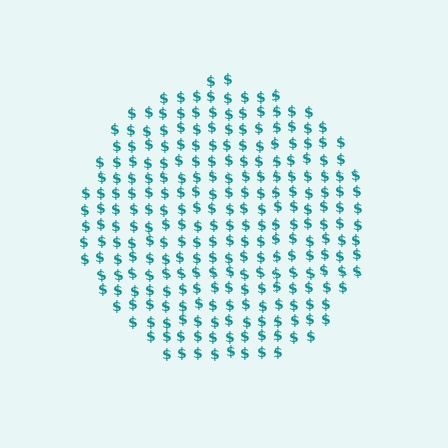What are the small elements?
The small elements are dollar signs.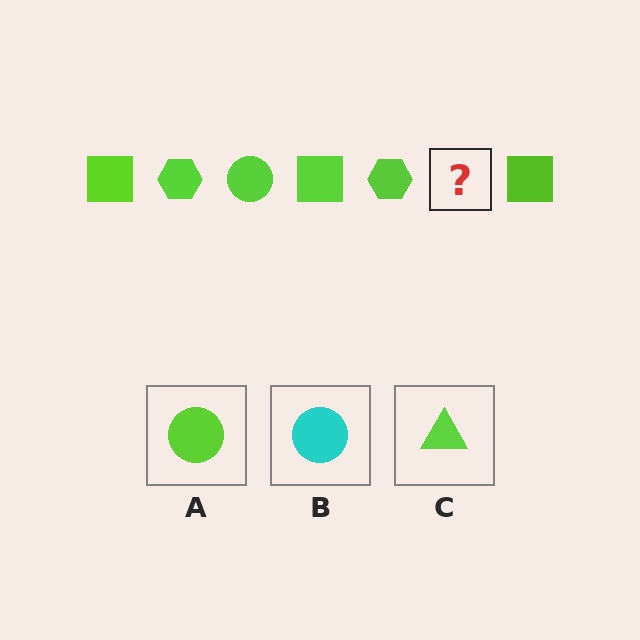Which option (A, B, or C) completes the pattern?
A.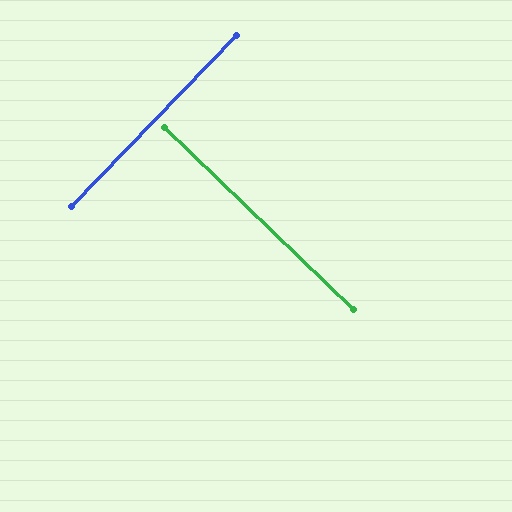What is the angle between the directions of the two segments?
Approximately 90 degrees.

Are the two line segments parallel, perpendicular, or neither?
Perpendicular — they meet at approximately 90°.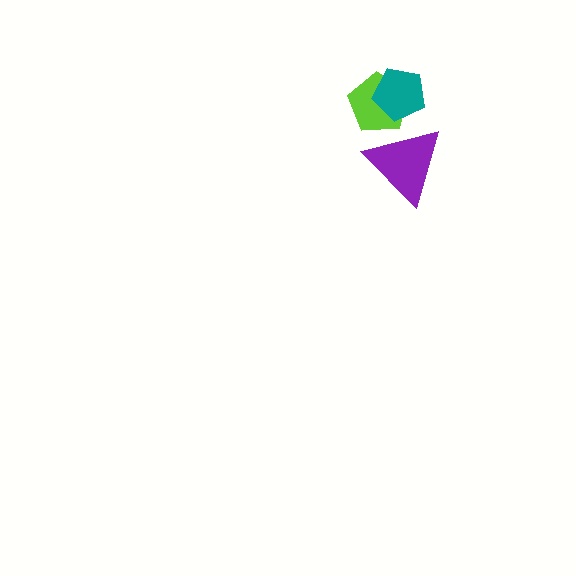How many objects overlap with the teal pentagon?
1 object overlaps with the teal pentagon.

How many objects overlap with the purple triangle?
1 object overlaps with the purple triangle.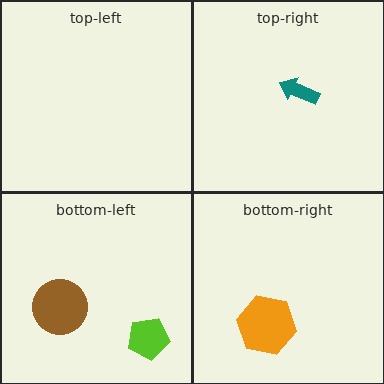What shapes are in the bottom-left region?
The lime pentagon, the brown circle.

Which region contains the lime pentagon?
The bottom-left region.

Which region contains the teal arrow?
The top-right region.